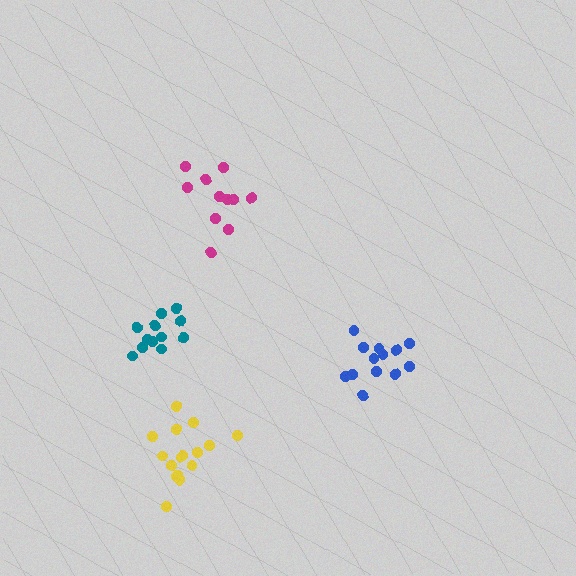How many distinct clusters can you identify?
There are 4 distinct clusters.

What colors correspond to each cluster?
The clusters are colored: teal, magenta, blue, yellow.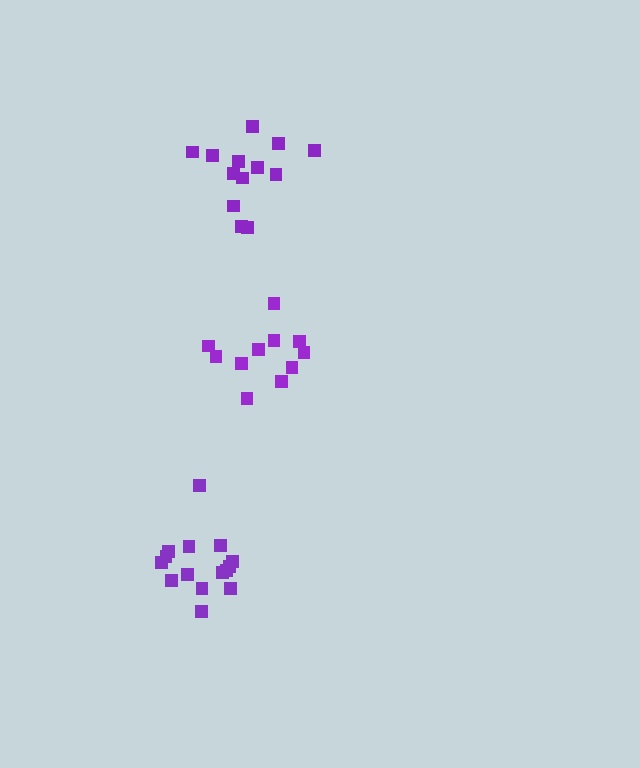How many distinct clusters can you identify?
There are 3 distinct clusters.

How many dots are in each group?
Group 1: 13 dots, Group 2: 11 dots, Group 3: 15 dots (39 total).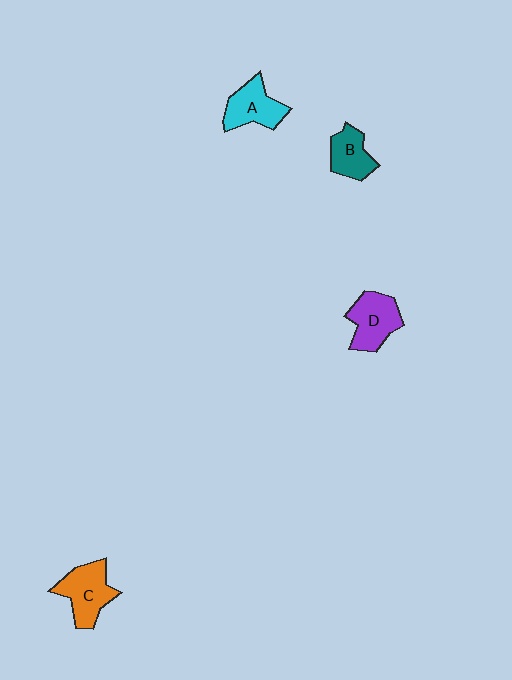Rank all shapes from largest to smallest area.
From largest to smallest: C (orange), D (purple), A (cyan), B (teal).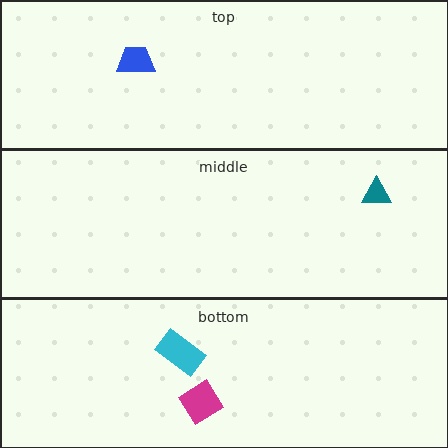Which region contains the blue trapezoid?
The top region.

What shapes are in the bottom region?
The magenta diamond, the cyan rectangle.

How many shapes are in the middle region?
1.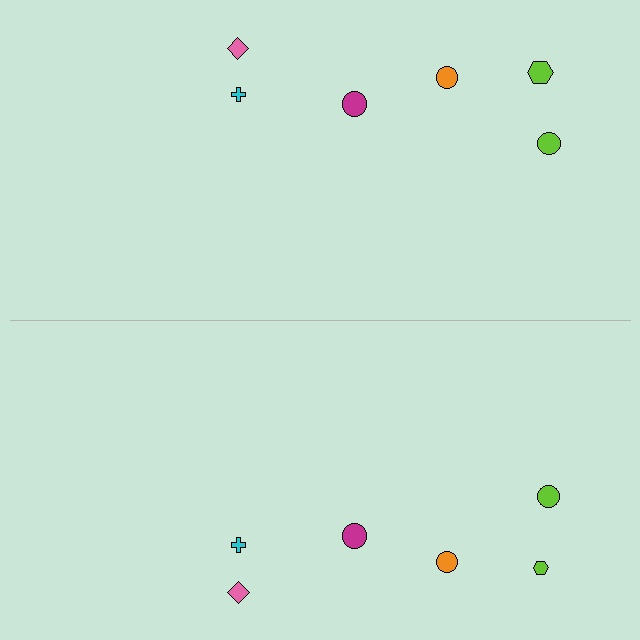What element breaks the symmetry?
The lime hexagon on the bottom side has a different size than its mirror counterpart.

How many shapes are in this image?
There are 12 shapes in this image.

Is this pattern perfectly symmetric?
No, the pattern is not perfectly symmetric. The lime hexagon on the bottom side has a different size than its mirror counterpart.